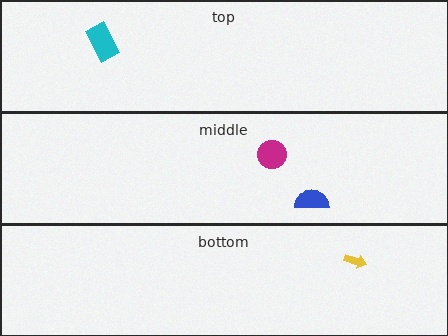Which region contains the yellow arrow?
The bottom region.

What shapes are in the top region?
The cyan rectangle.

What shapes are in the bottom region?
The yellow arrow.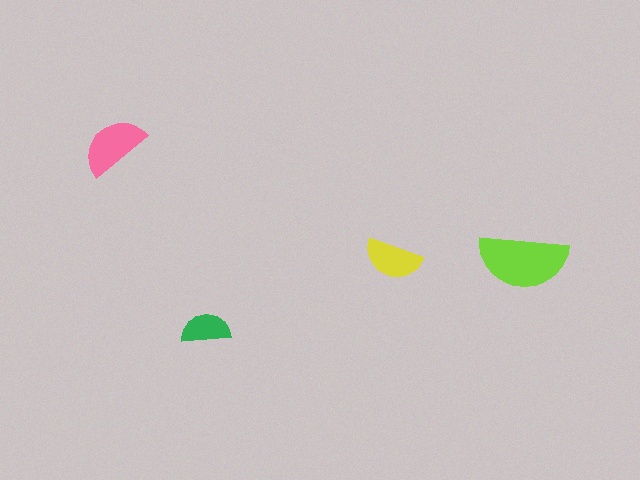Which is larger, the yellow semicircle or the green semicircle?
The yellow one.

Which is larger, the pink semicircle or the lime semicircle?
The lime one.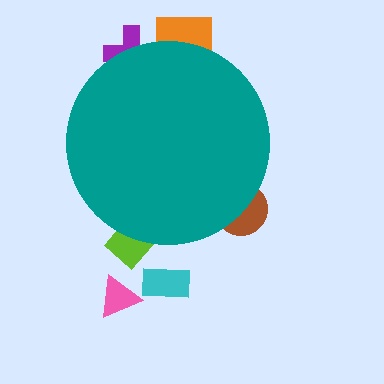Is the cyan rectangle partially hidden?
No, the cyan rectangle is fully visible.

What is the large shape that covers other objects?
A teal circle.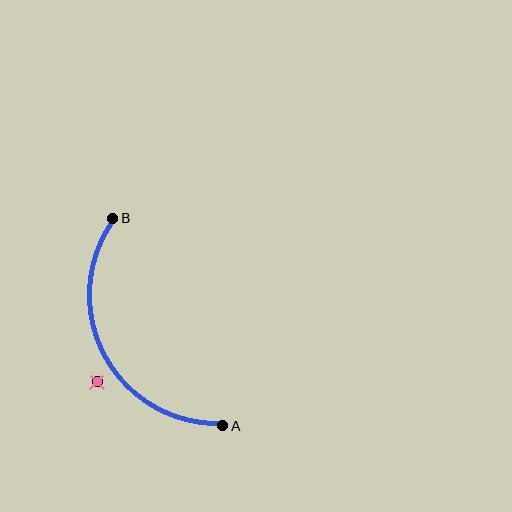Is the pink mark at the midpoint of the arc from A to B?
No — the pink mark does not lie on the arc at all. It sits slightly outside the curve.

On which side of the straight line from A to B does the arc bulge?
The arc bulges to the left of the straight line connecting A and B.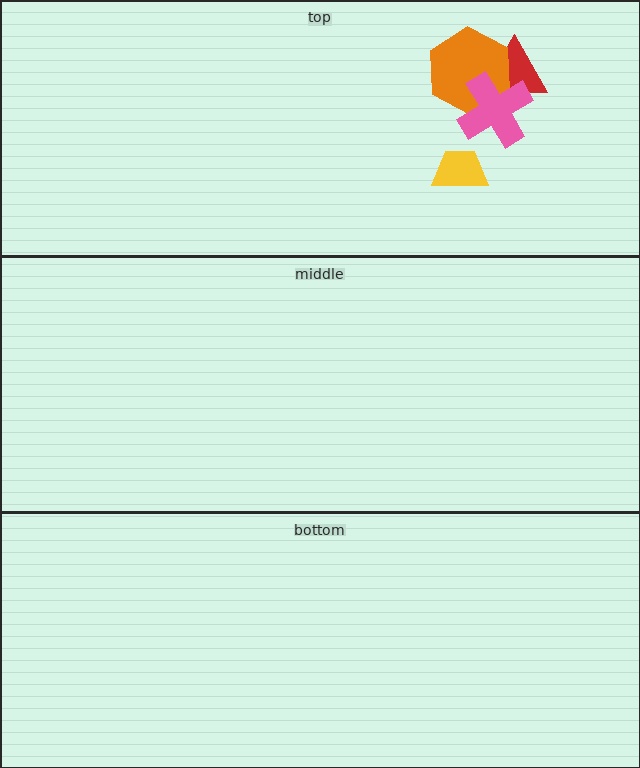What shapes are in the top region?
The yellow trapezoid, the red triangle, the orange hexagon, the pink cross.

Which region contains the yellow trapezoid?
The top region.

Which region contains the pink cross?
The top region.